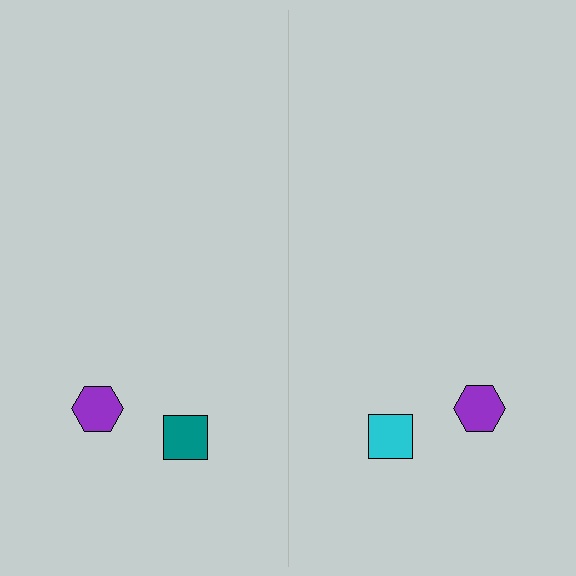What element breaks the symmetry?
The cyan square on the right side breaks the symmetry — its mirror counterpart is teal.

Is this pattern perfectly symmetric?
No, the pattern is not perfectly symmetric. The cyan square on the right side breaks the symmetry — its mirror counterpart is teal.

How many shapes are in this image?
There are 4 shapes in this image.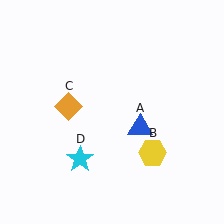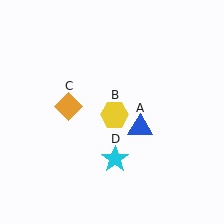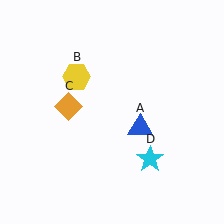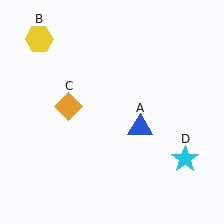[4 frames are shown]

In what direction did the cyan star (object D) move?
The cyan star (object D) moved right.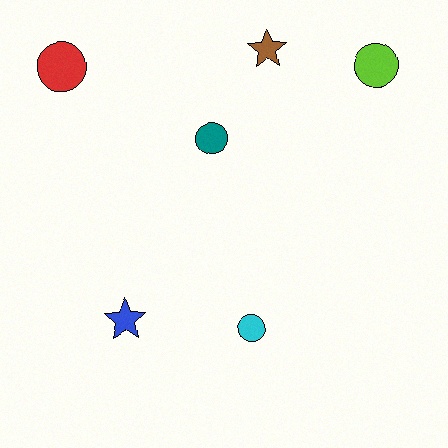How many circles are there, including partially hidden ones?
There are 4 circles.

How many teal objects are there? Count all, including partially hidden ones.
There is 1 teal object.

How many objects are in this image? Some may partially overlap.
There are 6 objects.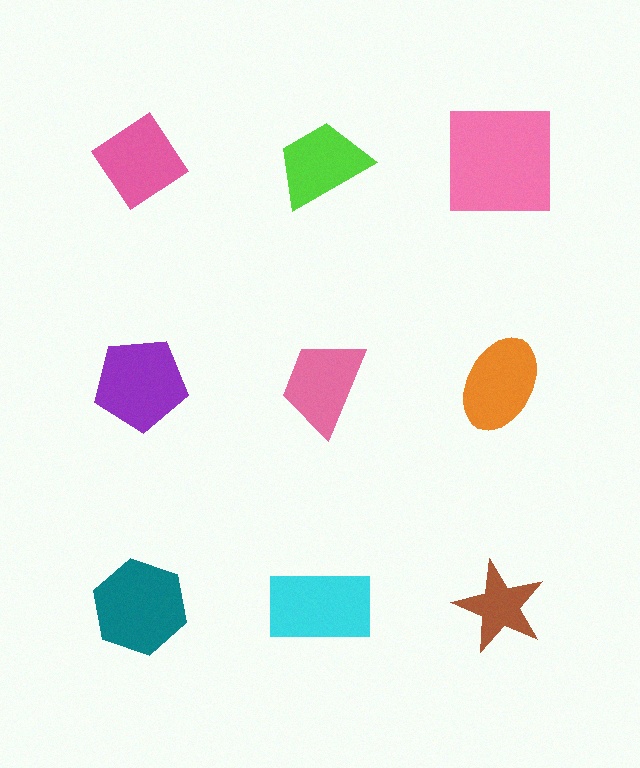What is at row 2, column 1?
A purple pentagon.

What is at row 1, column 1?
A pink diamond.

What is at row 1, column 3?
A pink square.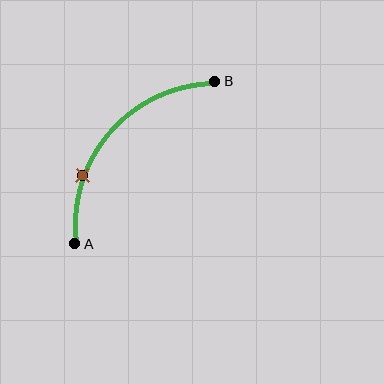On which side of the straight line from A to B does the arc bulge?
The arc bulges above and to the left of the straight line connecting A and B.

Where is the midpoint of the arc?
The arc midpoint is the point on the curve farthest from the straight line joining A and B. It sits above and to the left of that line.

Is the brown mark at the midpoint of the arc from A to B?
No. The brown mark lies on the arc but is closer to endpoint A. The arc midpoint would be at the point on the curve equidistant along the arc from both A and B.